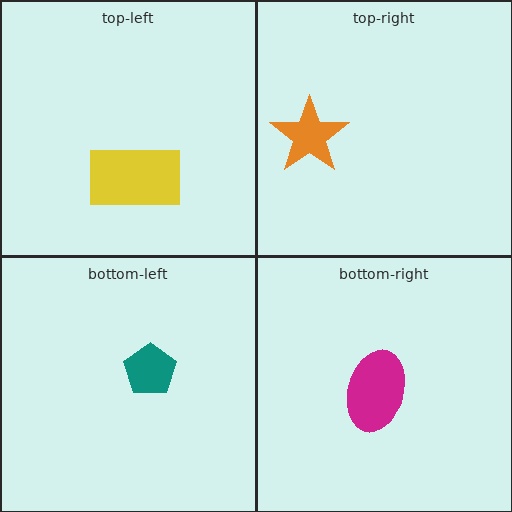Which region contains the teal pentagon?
The bottom-left region.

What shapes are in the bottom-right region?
The magenta ellipse.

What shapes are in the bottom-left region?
The teal pentagon.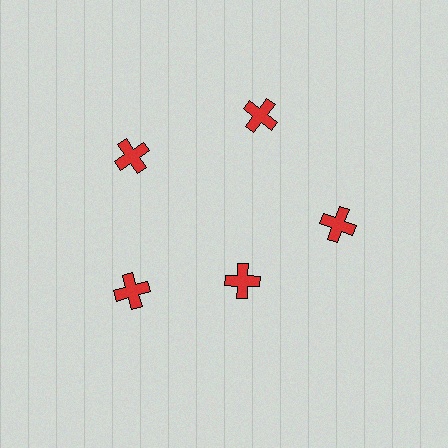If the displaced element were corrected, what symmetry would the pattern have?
It would have 5-fold rotational symmetry — the pattern would map onto itself every 72 degrees.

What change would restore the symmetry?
The symmetry would be restored by moving it outward, back onto the ring so that all 5 crosses sit at equal angles and equal distance from the center.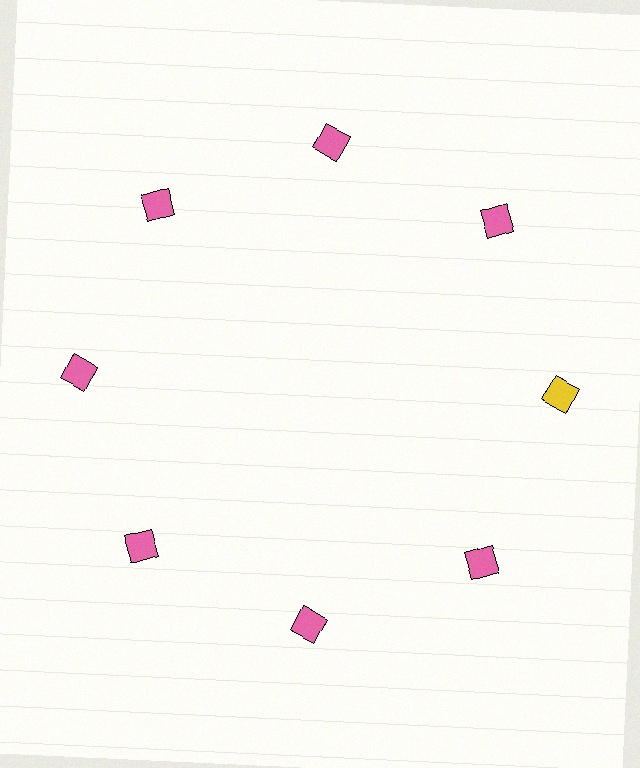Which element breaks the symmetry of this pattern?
The yellow square at roughly the 3 o'clock position breaks the symmetry. All other shapes are pink squares.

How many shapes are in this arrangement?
There are 8 shapes arranged in a ring pattern.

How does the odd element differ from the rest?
It has a different color: yellow instead of pink.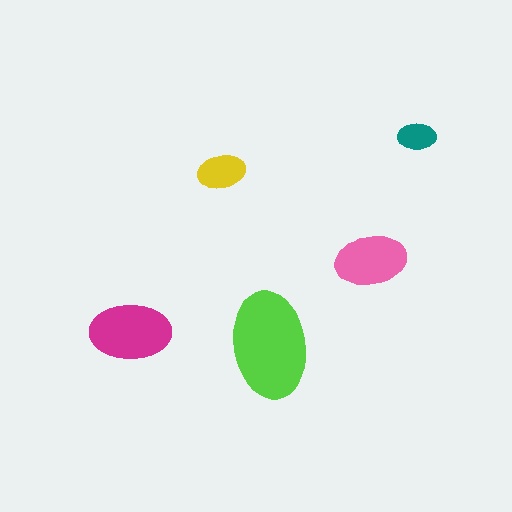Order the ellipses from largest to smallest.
the lime one, the magenta one, the pink one, the yellow one, the teal one.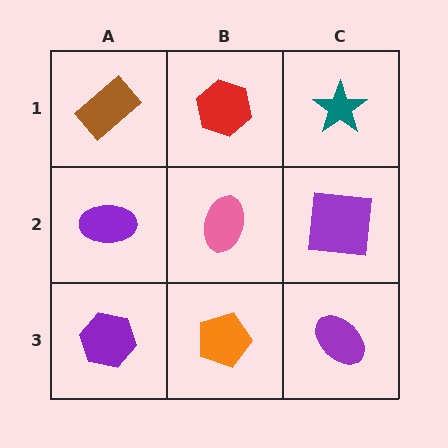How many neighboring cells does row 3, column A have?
2.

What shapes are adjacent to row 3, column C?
A purple square (row 2, column C), an orange pentagon (row 3, column B).